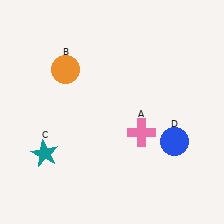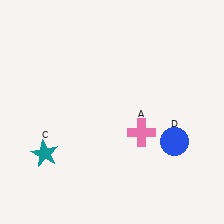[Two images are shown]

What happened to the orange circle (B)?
The orange circle (B) was removed in Image 2. It was in the top-left area of Image 1.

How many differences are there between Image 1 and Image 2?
There is 1 difference between the two images.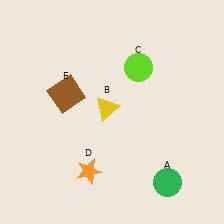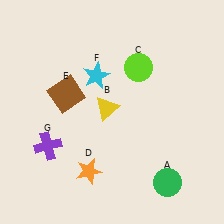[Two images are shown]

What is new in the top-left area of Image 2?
A cyan star (F) was added in the top-left area of Image 2.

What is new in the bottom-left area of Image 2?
A purple cross (G) was added in the bottom-left area of Image 2.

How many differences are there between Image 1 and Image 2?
There are 2 differences between the two images.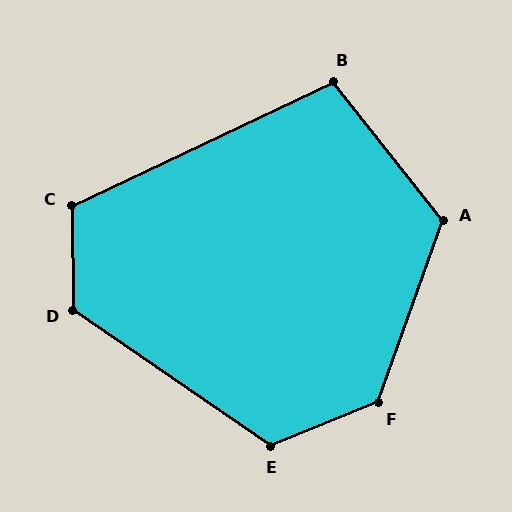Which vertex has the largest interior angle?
F, at approximately 132 degrees.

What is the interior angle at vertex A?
Approximately 122 degrees (obtuse).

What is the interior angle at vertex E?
Approximately 123 degrees (obtuse).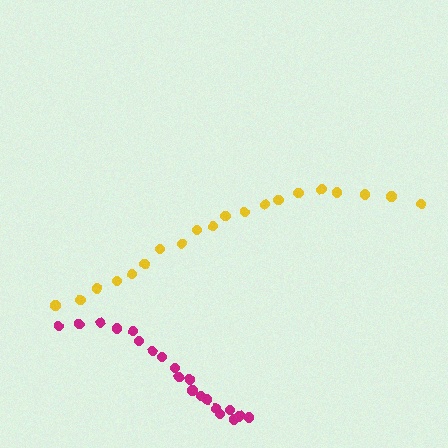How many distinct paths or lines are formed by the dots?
There are 2 distinct paths.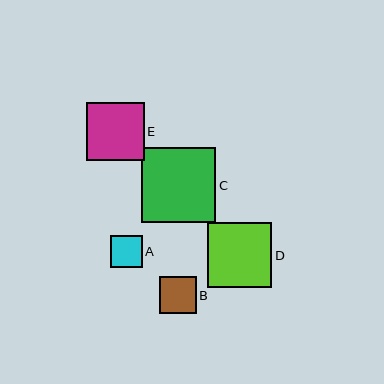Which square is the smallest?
Square A is the smallest with a size of approximately 32 pixels.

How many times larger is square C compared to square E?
Square C is approximately 1.3 times the size of square E.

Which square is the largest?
Square C is the largest with a size of approximately 75 pixels.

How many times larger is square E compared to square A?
Square E is approximately 1.8 times the size of square A.